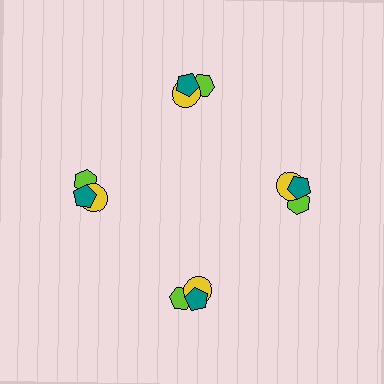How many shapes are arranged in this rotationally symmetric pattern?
There are 12 shapes, arranged in 4 groups of 3.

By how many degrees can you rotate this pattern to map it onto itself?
The pattern maps onto itself every 90 degrees of rotation.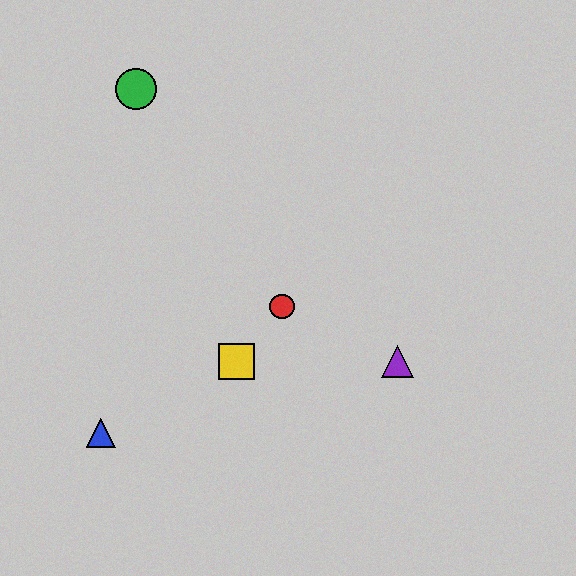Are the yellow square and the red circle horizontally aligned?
No, the yellow square is at y≈361 and the red circle is at y≈307.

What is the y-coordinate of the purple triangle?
The purple triangle is at y≈361.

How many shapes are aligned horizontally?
2 shapes (the yellow square, the purple triangle) are aligned horizontally.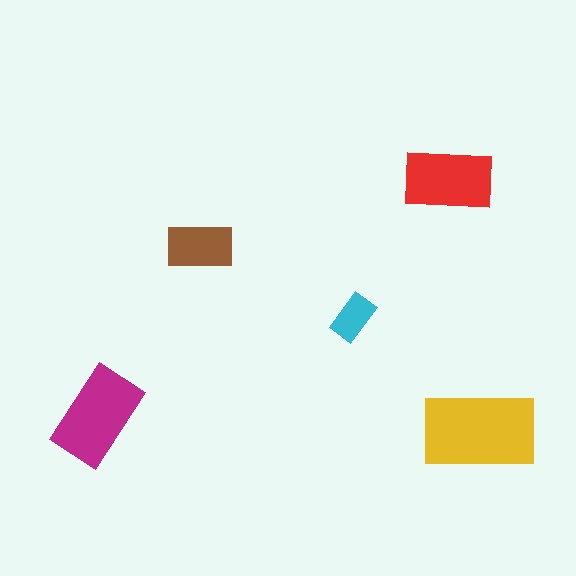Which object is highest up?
The red rectangle is topmost.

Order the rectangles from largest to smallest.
the yellow one, the magenta one, the red one, the brown one, the cyan one.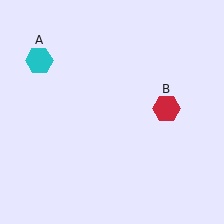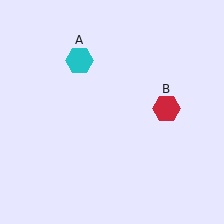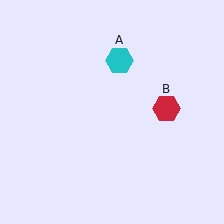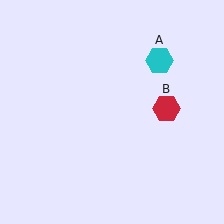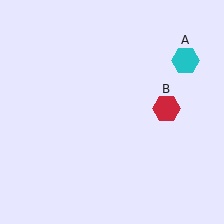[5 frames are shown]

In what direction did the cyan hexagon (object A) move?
The cyan hexagon (object A) moved right.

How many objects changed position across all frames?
1 object changed position: cyan hexagon (object A).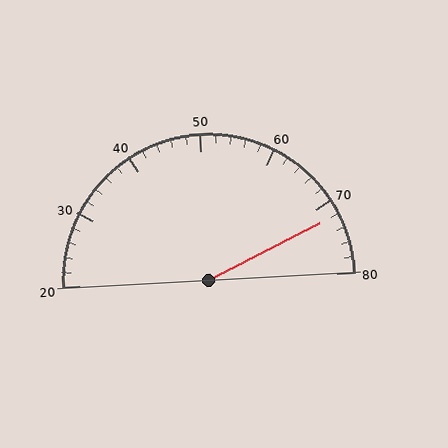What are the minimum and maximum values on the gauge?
The gauge ranges from 20 to 80.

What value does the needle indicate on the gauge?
The needle indicates approximately 72.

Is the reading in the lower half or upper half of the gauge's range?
The reading is in the upper half of the range (20 to 80).